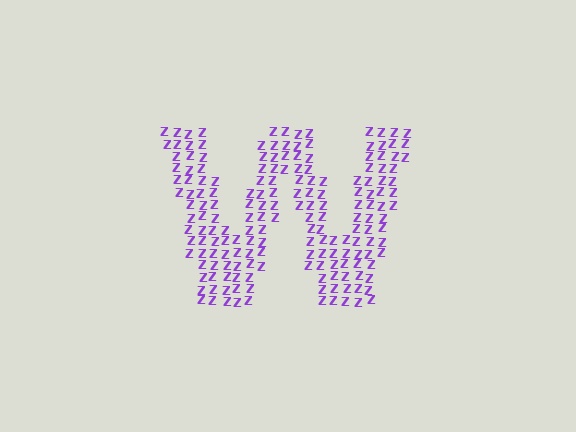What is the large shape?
The large shape is the letter W.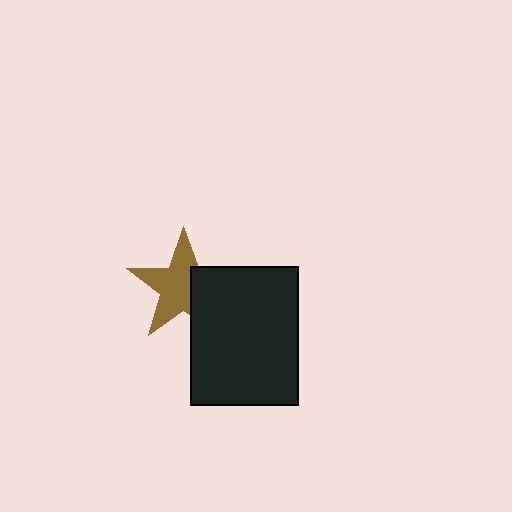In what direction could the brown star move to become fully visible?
The brown star could move left. That would shift it out from behind the black rectangle entirely.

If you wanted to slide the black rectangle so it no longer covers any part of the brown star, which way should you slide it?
Slide it right — that is the most direct way to separate the two shapes.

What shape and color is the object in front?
The object in front is a black rectangle.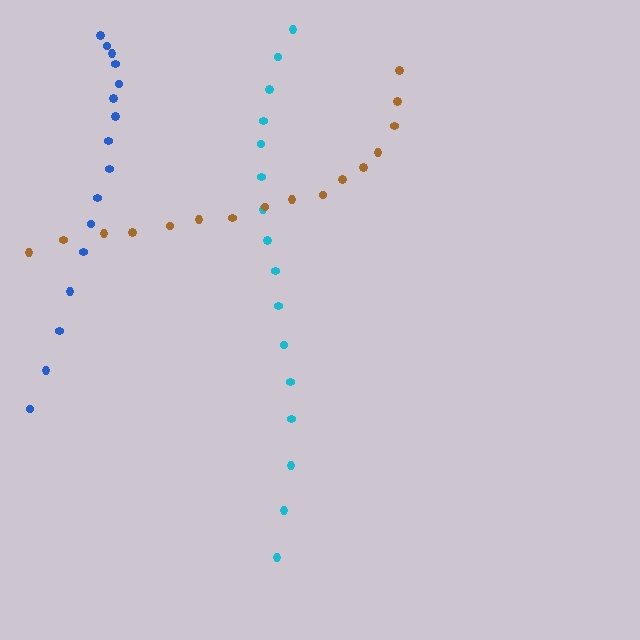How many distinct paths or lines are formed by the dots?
There are 3 distinct paths.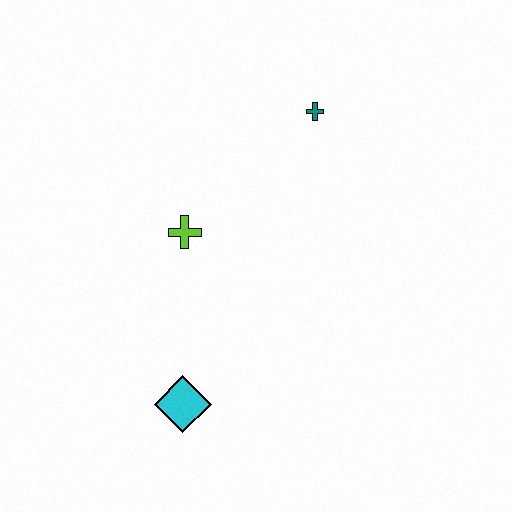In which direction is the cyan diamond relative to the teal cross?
The cyan diamond is below the teal cross.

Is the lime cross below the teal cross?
Yes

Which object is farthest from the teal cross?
The cyan diamond is farthest from the teal cross.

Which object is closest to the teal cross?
The lime cross is closest to the teal cross.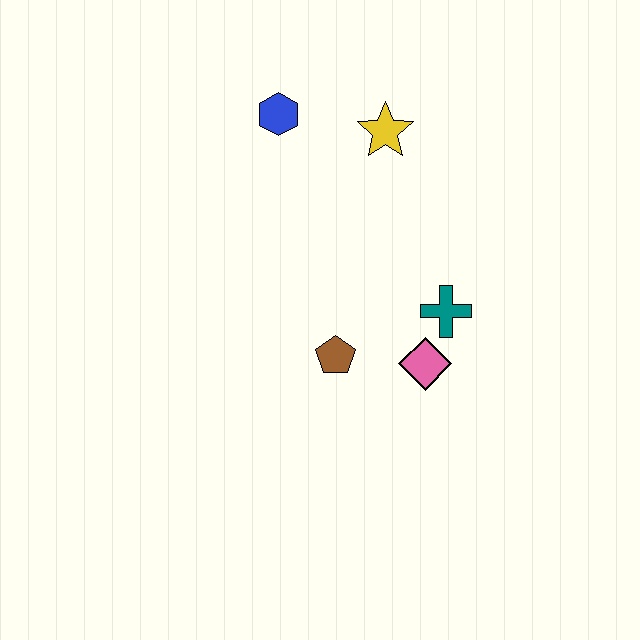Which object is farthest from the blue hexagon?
The pink diamond is farthest from the blue hexagon.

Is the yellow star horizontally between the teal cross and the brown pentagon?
Yes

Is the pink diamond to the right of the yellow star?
Yes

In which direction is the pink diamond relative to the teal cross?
The pink diamond is below the teal cross.